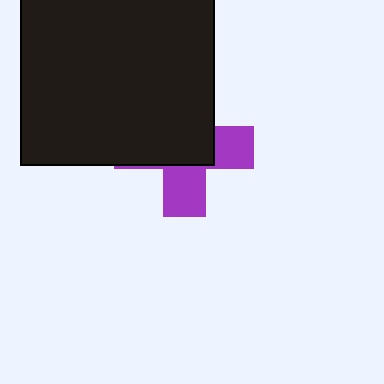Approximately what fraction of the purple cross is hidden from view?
Roughly 60% of the purple cross is hidden behind the black square.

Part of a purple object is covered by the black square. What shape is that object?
It is a cross.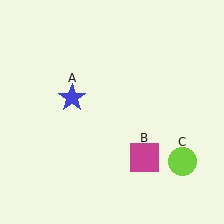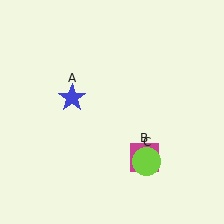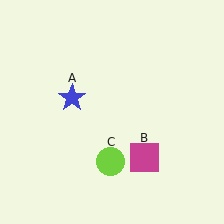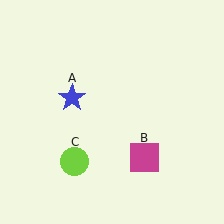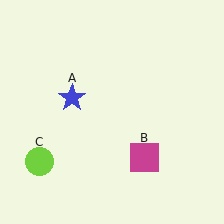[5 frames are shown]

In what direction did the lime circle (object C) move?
The lime circle (object C) moved left.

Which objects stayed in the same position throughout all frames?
Blue star (object A) and magenta square (object B) remained stationary.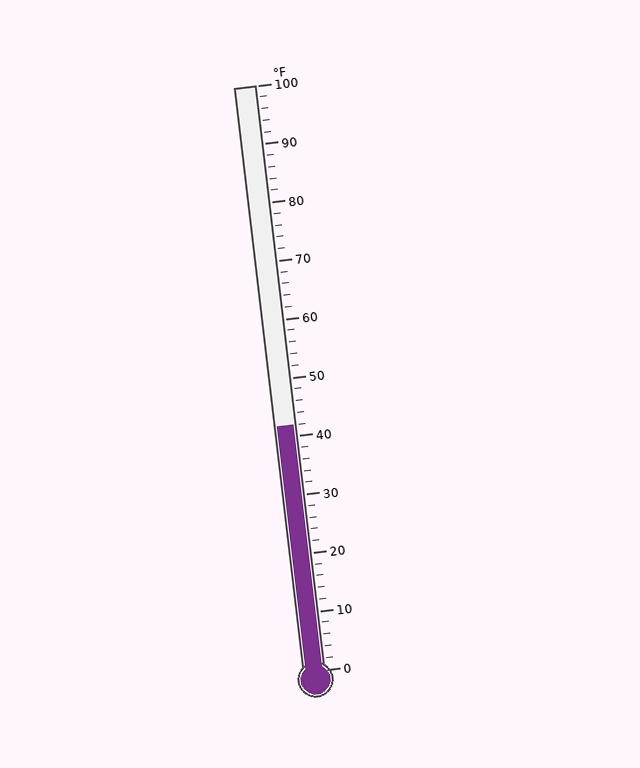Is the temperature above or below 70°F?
The temperature is below 70°F.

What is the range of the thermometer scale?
The thermometer scale ranges from 0°F to 100°F.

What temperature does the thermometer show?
The thermometer shows approximately 42°F.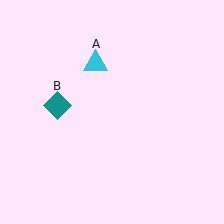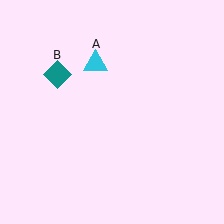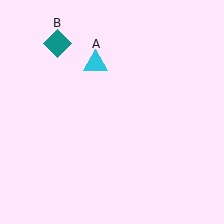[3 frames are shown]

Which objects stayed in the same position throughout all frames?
Cyan triangle (object A) remained stationary.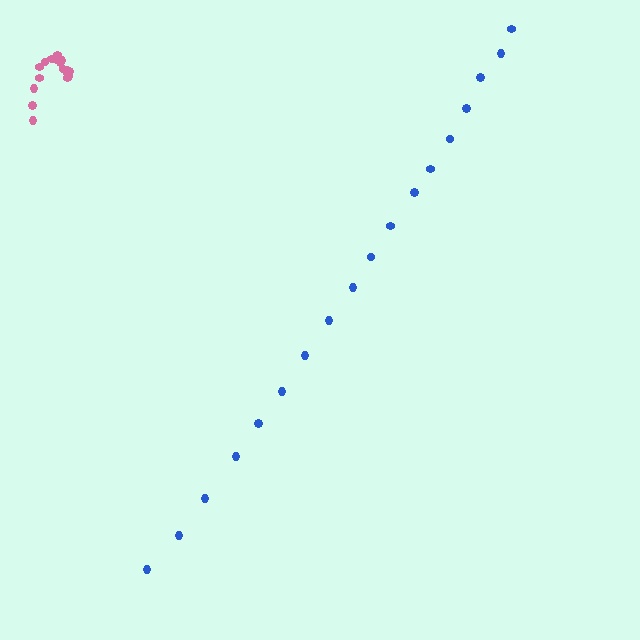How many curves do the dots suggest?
There are 2 distinct paths.